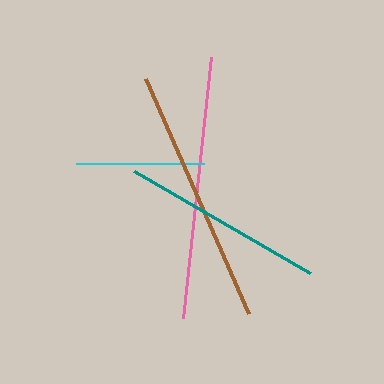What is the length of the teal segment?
The teal segment is approximately 204 pixels long.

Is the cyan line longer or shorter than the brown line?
The brown line is longer than the cyan line.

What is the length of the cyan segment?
The cyan segment is approximately 129 pixels long.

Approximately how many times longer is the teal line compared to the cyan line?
The teal line is approximately 1.6 times the length of the cyan line.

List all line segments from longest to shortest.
From longest to shortest: pink, brown, teal, cyan.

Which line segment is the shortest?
The cyan line is the shortest at approximately 129 pixels.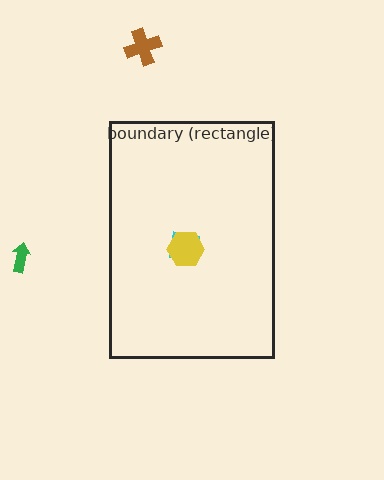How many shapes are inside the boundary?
2 inside, 2 outside.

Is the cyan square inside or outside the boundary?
Inside.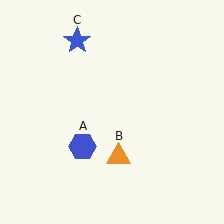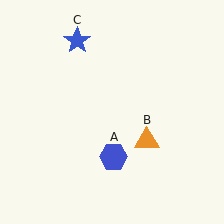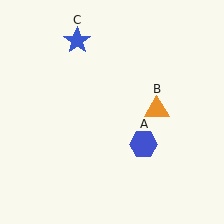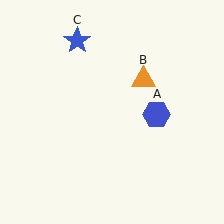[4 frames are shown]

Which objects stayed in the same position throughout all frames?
Blue star (object C) remained stationary.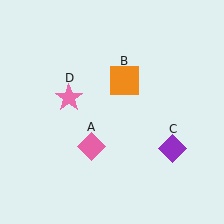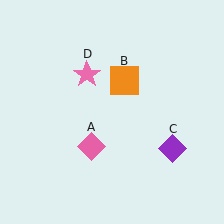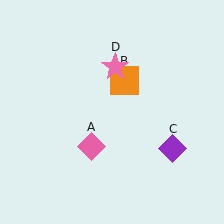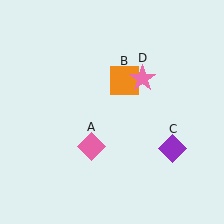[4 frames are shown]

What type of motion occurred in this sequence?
The pink star (object D) rotated clockwise around the center of the scene.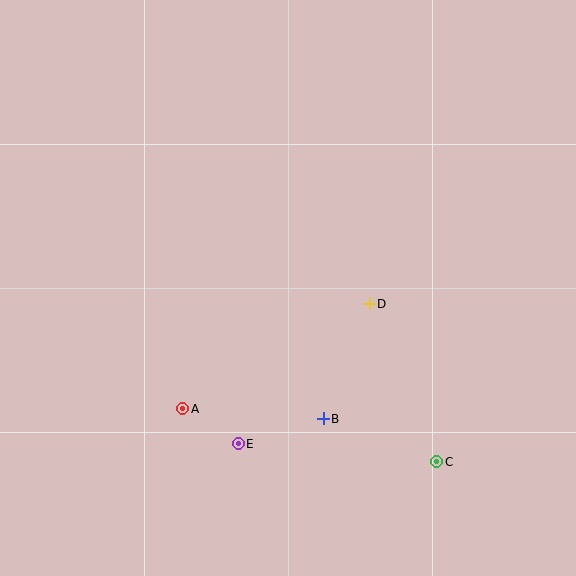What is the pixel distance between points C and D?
The distance between C and D is 171 pixels.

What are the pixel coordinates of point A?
Point A is at (183, 409).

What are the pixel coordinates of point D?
Point D is at (369, 304).